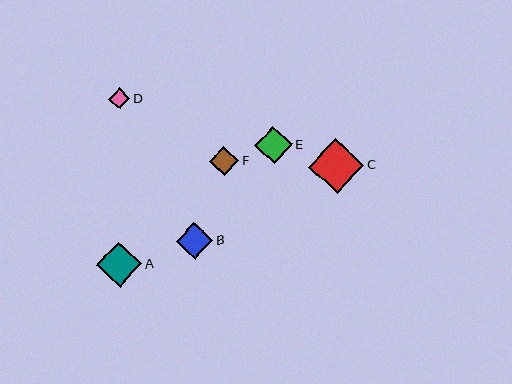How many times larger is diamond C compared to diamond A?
Diamond C is approximately 1.2 times the size of diamond A.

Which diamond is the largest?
Diamond C is the largest with a size of approximately 55 pixels.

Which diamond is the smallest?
Diamond D is the smallest with a size of approximately 21 pixels.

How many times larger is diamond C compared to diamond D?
Diamond C is approximately 2.6 times the size of diamond D.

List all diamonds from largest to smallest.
From largest to smallest: C, A, E, B, F, D.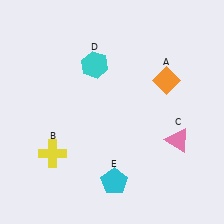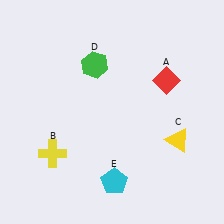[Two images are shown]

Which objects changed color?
A changed from orange to red. C changed from pink to yellow. D changed from cyan to green.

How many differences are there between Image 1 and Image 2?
There are 3 differences between the two images.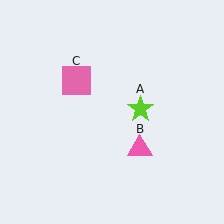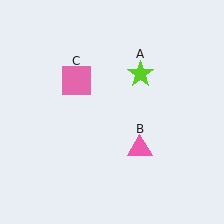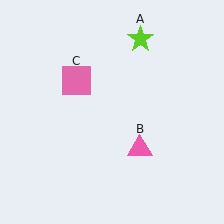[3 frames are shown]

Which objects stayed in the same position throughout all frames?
Pink triangle (object B) and pink square (object C) remained stationary.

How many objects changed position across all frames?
1 object changed position: lime star (object A).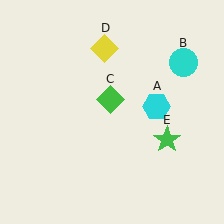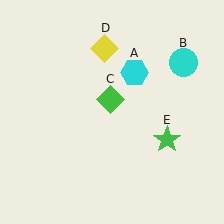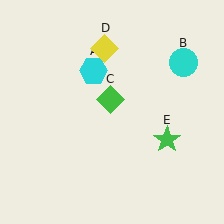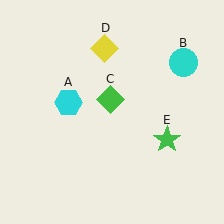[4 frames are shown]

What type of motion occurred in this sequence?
The cyan hexagon (object A) rotated counterclockwise around the center of the scene.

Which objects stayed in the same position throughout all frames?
Cyan circle (object B) and green diamond (object C) and yellow diamond (object D) and green star (object E) remained stationary.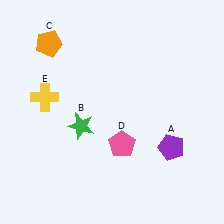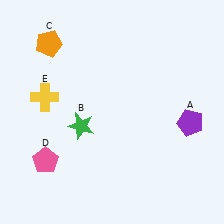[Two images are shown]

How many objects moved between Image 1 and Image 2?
2 objects moved between the two images.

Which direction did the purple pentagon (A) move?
The purple pentagon (A) moved up.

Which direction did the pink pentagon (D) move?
The pink pentagon (D) moved left.